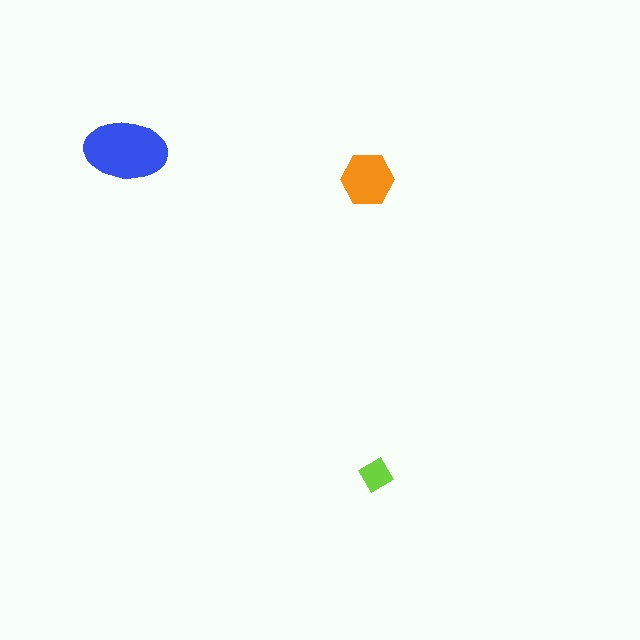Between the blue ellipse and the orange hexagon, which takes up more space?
The blue ellipse.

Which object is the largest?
The blue ellipse.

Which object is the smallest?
The lime diamond.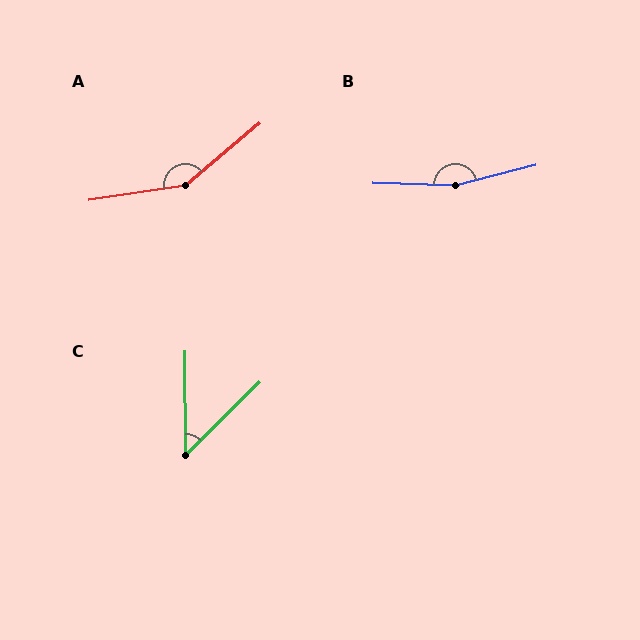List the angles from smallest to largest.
C (46°), A (149°), B (164°).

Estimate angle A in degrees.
Approximately 149 degrees.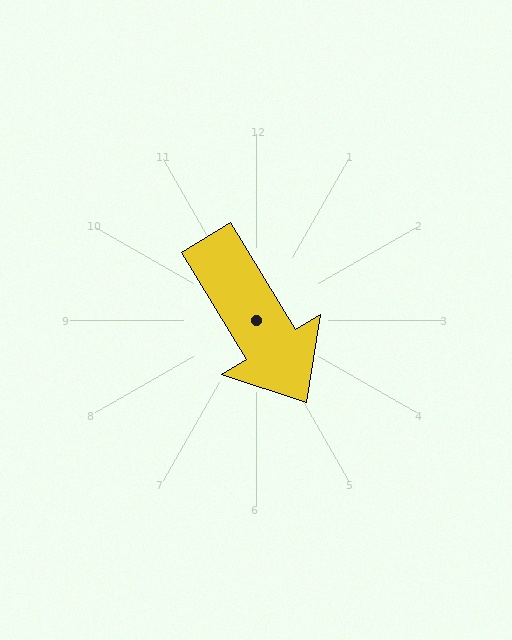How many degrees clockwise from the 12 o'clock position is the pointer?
Approximately 149 degrees.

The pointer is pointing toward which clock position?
Roughly 5 o'clock.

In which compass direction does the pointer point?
Southeast.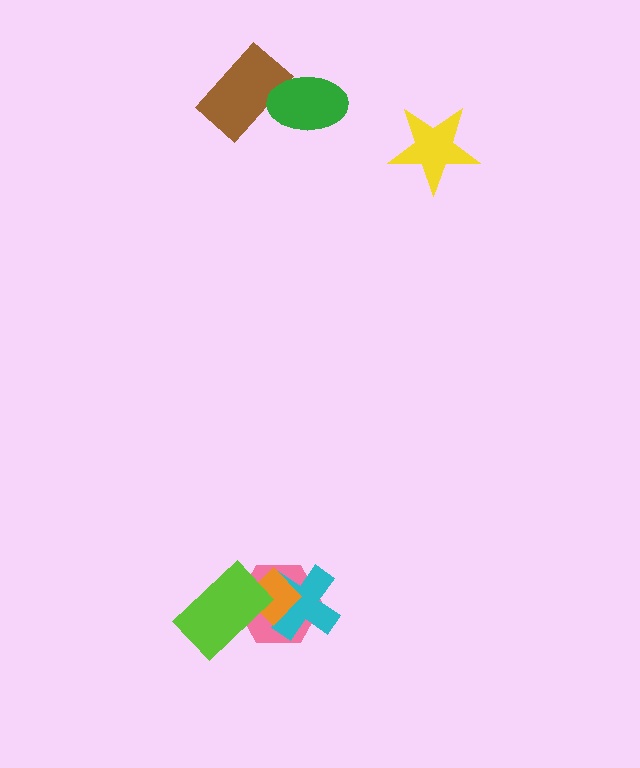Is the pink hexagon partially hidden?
Yes, it is partially covered by another shape.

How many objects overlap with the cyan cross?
2 objects overlap with the cyan cross.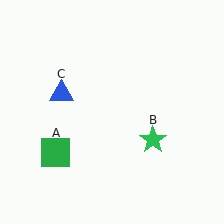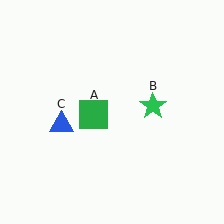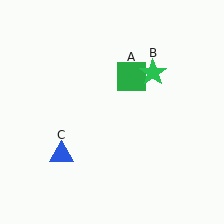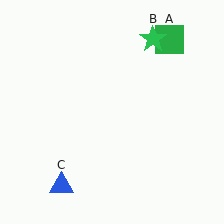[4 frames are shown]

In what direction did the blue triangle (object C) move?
The blue triangle (object C) moved down.